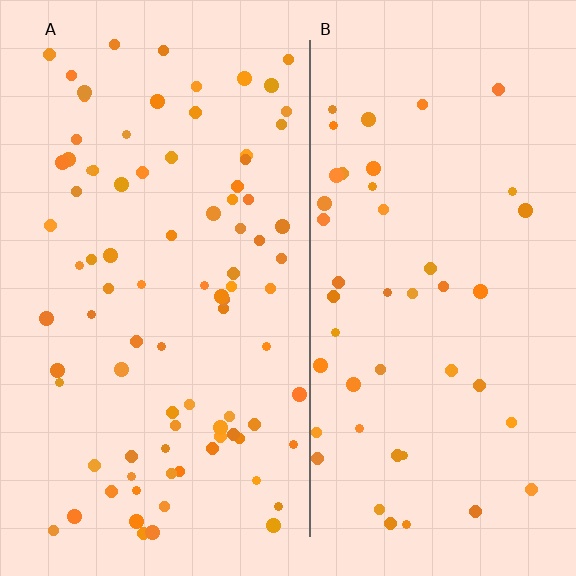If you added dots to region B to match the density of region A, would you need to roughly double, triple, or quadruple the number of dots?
Approximately double.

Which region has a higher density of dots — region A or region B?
A (the left).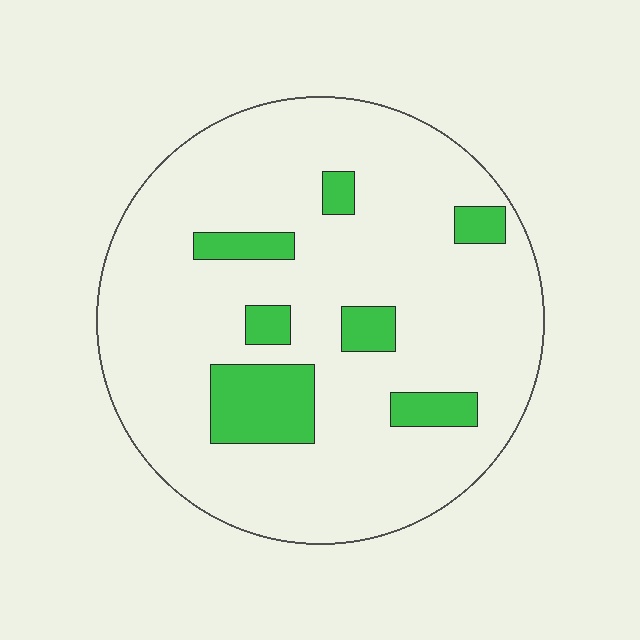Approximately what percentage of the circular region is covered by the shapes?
Approximately 15%.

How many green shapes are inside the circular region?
7.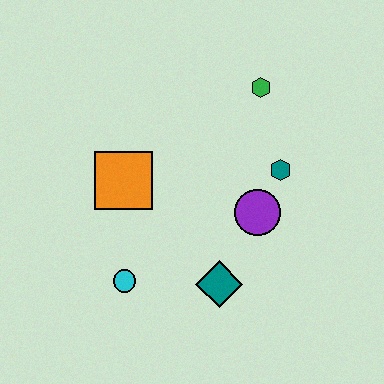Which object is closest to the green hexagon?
The teal hexagon is closest to the green hexagon.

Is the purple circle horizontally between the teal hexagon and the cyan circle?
Yes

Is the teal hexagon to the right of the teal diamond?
Yes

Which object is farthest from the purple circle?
The cyan circle is farthest from the purple circle.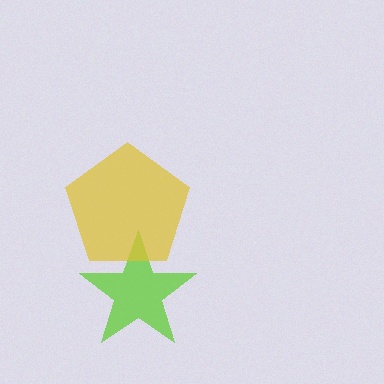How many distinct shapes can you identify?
There are 2 distinct shapes: a lime star, a yellow pentagon.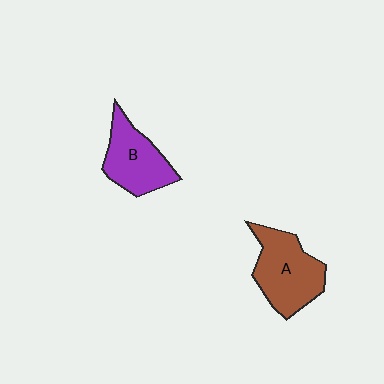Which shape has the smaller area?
Shape B (purple).